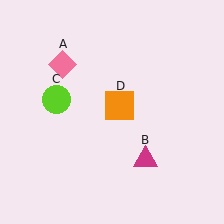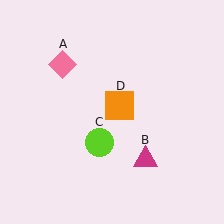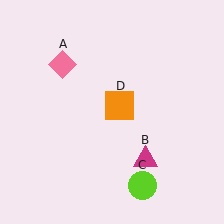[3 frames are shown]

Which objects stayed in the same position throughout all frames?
Pink diamond (object A) and magenta triangle (object B) and orange square (object D) remained stationary.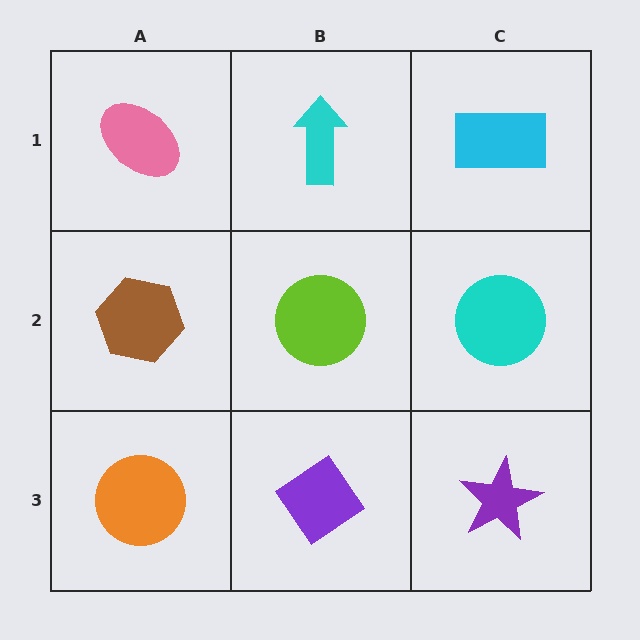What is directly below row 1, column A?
A brown hexagon.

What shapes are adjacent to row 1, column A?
A brown hexagon (row 2, column A), a cyan arrow (row 1, column B).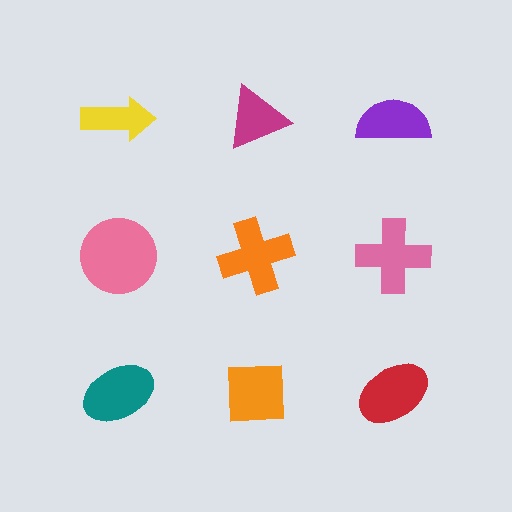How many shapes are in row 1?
3 shapes.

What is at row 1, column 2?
A magenta triangle.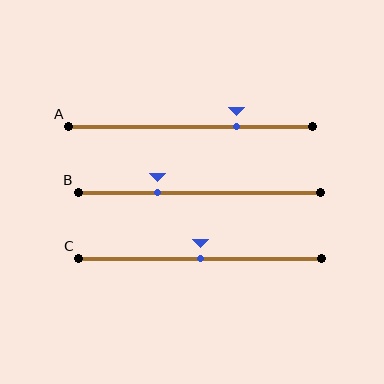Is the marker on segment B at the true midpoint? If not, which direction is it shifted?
No, the marker on segment B is shifted to the left by about 17% of the segment length.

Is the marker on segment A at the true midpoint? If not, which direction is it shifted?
No, the marker on segment A is shifted to the right by about 19% of the segment length.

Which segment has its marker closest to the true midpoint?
Segment C has its marker closest to the true midpoint.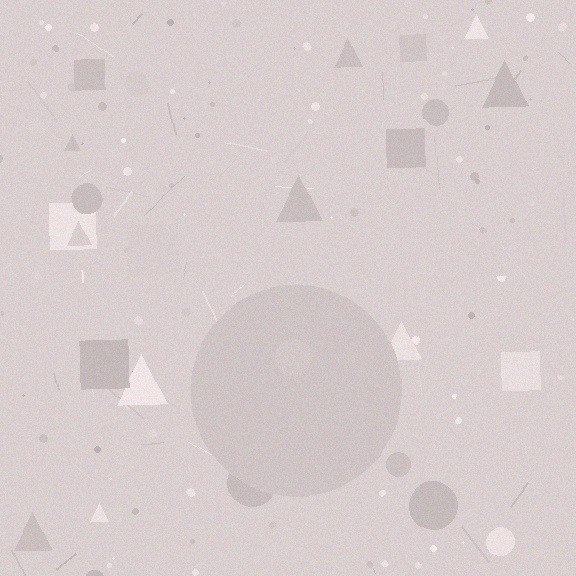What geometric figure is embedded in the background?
A circle is embedded in the background.